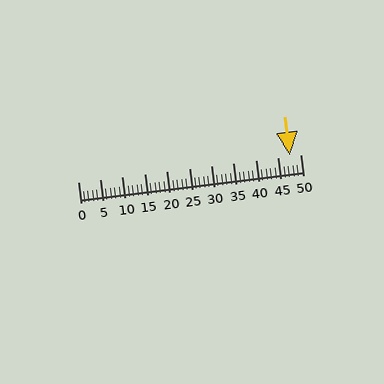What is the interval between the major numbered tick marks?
The major tick marks are spaced 5 units apart.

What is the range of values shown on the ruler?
The ruler shows values from 0 to 50.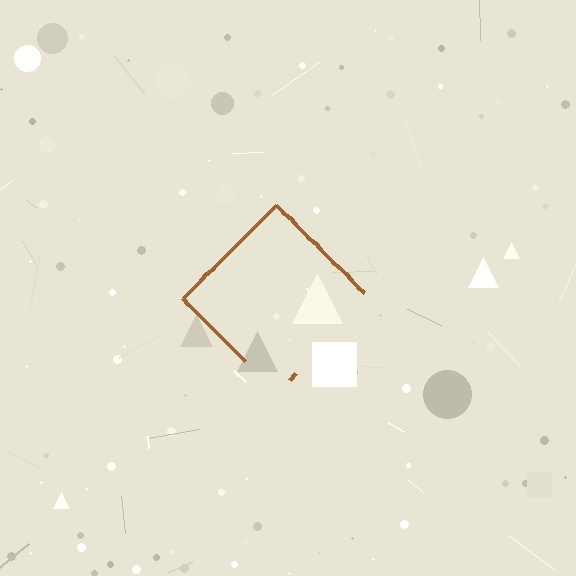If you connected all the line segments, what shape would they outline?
They would outline a diamond.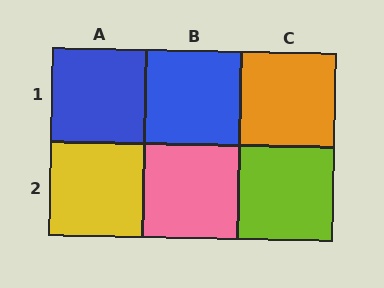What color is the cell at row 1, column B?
Blue.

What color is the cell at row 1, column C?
Orange.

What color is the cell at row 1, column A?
Blue.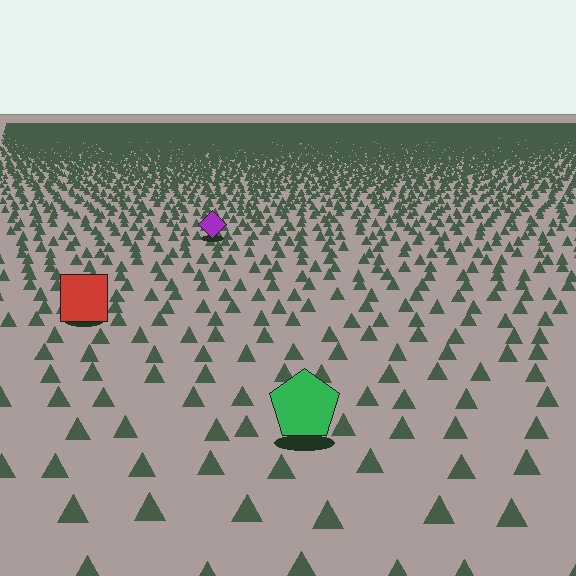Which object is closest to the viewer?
The green pentagon is closest. The texture marks near it are larger and more spread out.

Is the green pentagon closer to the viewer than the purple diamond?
Yes. The green pentagon is closer — you can tell from the texture gradient: the ground texture is coarser near it.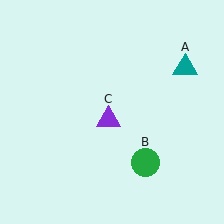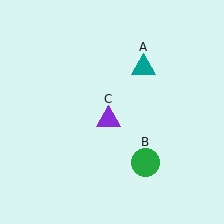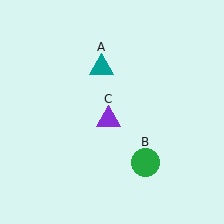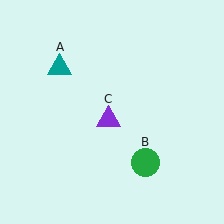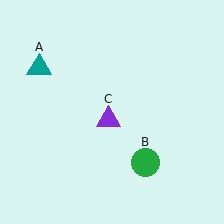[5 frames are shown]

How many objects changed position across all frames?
1 object changed position: teal triangle (object A).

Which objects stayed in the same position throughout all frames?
Green circle (object B) and purple triangle (object C) remained stationary.